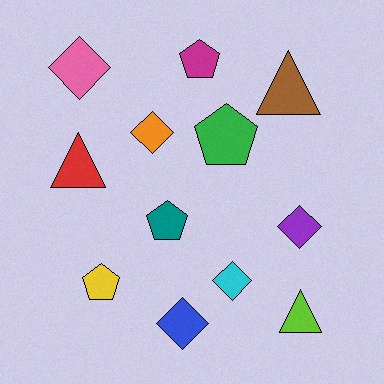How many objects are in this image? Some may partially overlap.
There are 12 objects.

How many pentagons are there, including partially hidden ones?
There are 4 pentagons.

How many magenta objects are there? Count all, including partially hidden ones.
There is 1 magenta object.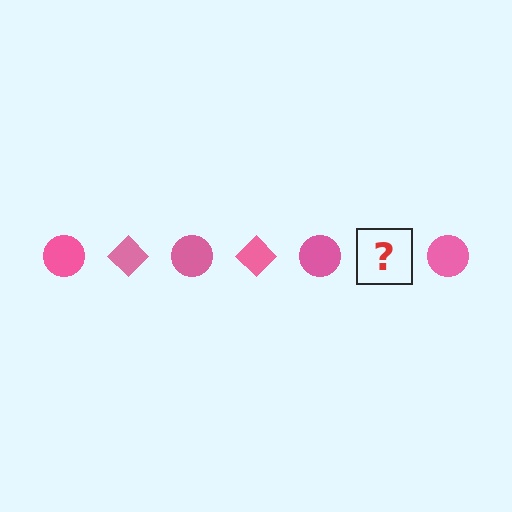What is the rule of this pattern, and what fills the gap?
The rule is that the pattern cycles through circle, diamond shapes in pink. The gap should be filled with a pink diamond.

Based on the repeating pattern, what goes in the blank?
The blank should be a pink diamond.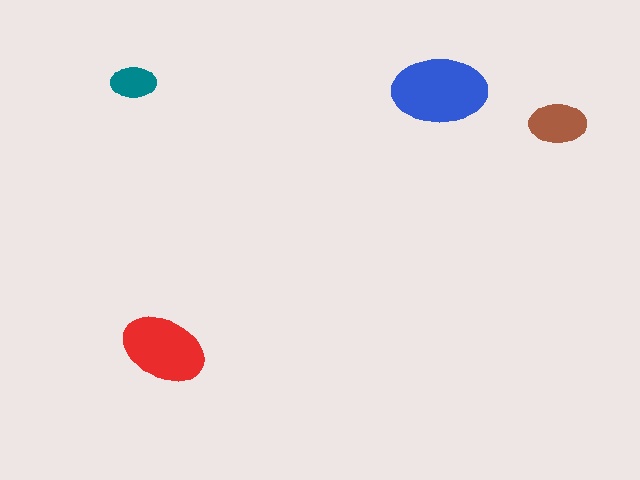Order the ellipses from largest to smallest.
the blue one, the red one, the brown one, the teal one.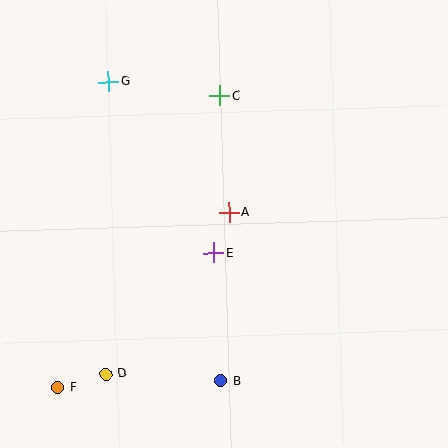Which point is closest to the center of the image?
Point A at (229, 213) is closest to the center.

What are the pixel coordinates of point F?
Point F is at (58, 388).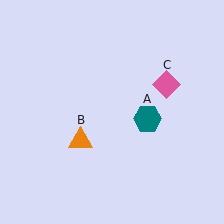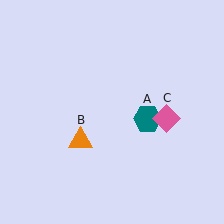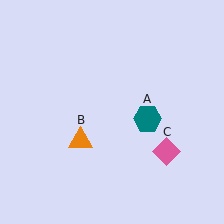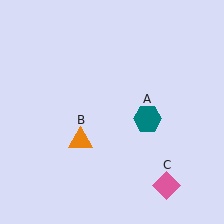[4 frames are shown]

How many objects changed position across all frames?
1 object changed position: pink diamond (object C).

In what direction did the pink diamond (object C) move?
The pink diamond (object C) moved down.